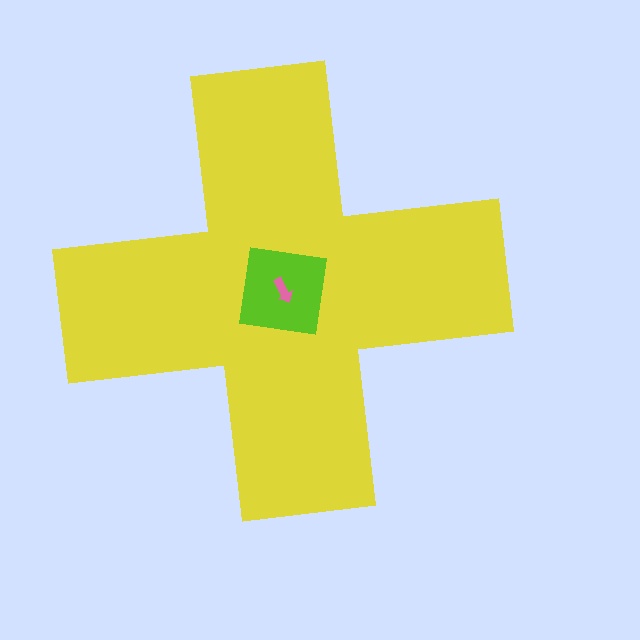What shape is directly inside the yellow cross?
The lime square.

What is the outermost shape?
The yellow cross.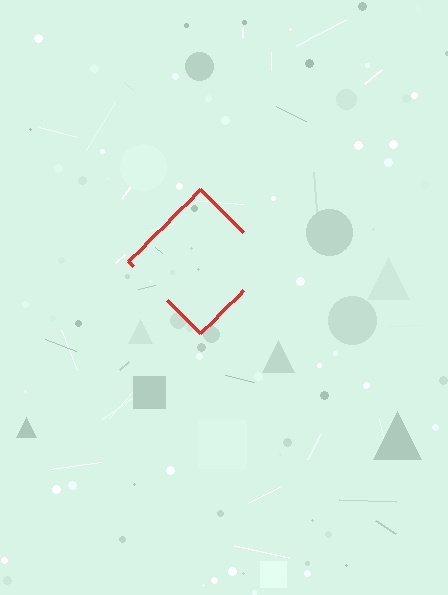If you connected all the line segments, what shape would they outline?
They would outline a diamond.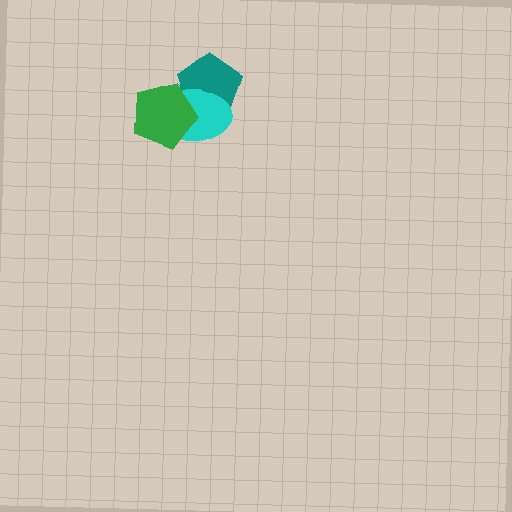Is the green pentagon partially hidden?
No, no other shape covers it.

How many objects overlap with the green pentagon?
2 objects overlap with the green pentagon.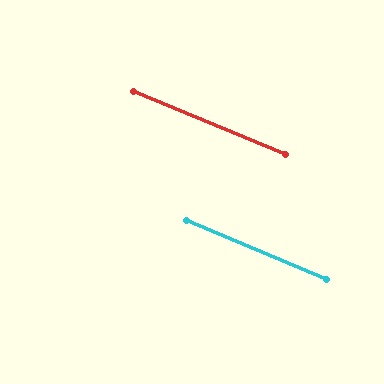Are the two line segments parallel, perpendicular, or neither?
Parallel — their directions differ by only 0.3°.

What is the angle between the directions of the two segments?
Approximately 0 degrees.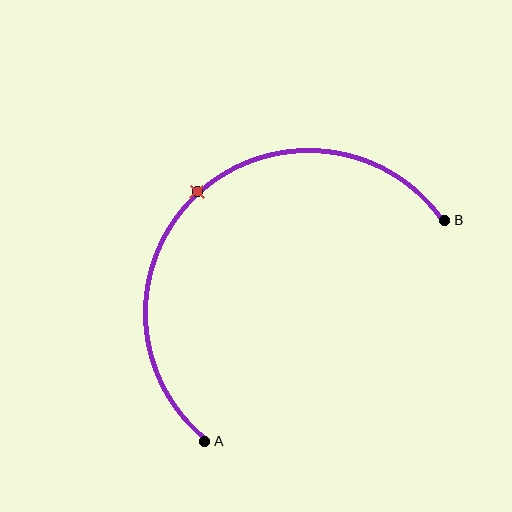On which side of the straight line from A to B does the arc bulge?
The arc bulges above and to the left of the straight line connecting A and B.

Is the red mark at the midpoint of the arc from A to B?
Yes. The red mark lies on the arc at equal arc-length from both A and B — it is the arc midpoint.